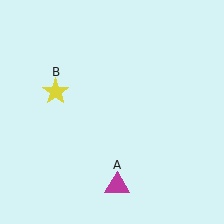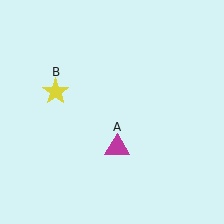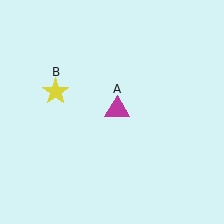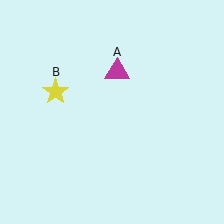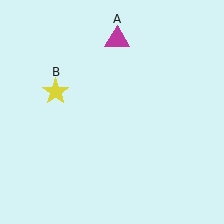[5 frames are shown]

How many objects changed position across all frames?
1 object changed position: magenta triangle (object A).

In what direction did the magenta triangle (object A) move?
The magenta triangle (object A) moved up.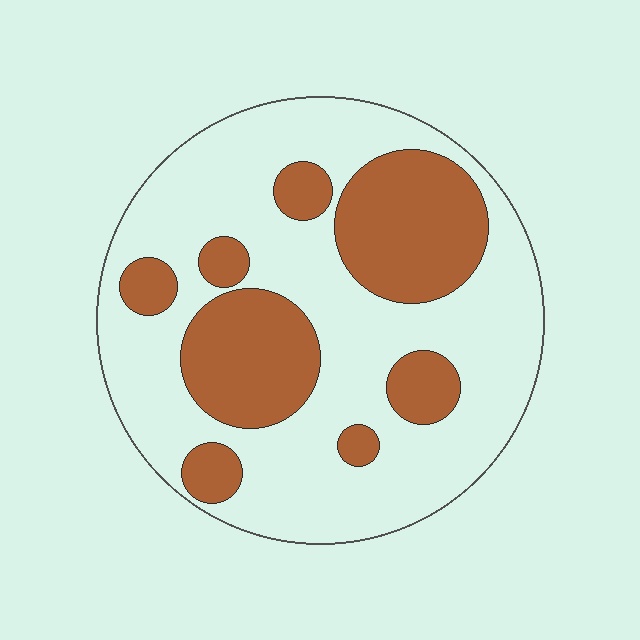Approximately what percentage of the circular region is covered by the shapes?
Approximately 30%.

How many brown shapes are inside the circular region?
8.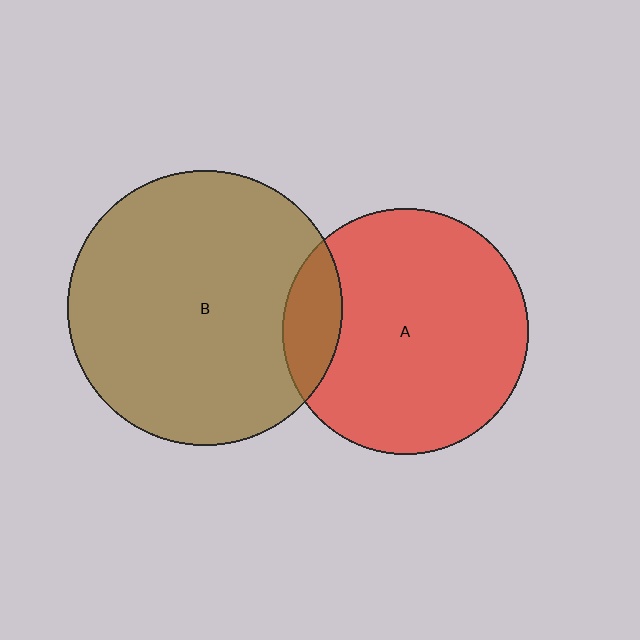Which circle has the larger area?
Circle B (brown).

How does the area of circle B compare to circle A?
Approximately 1.3 times.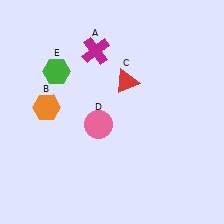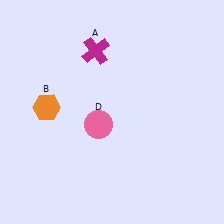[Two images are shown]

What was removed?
The green hexagon (E), the red triangle (C) were removed in Image 2.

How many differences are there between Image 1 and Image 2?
There are 2 differences between the two images.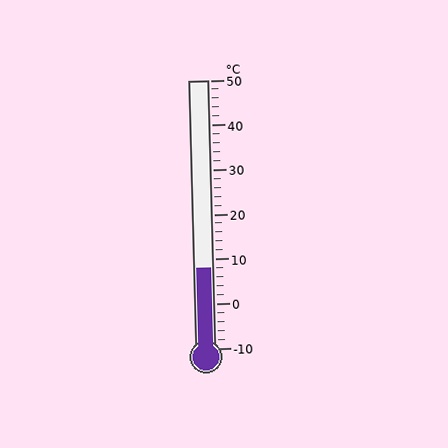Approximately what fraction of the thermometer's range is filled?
The thermometer is filled to approximately 30% of its range.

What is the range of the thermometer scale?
The thermometer scale ranges from -10°C to 50°C.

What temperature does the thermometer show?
The thermometer shows approximately 8°C.